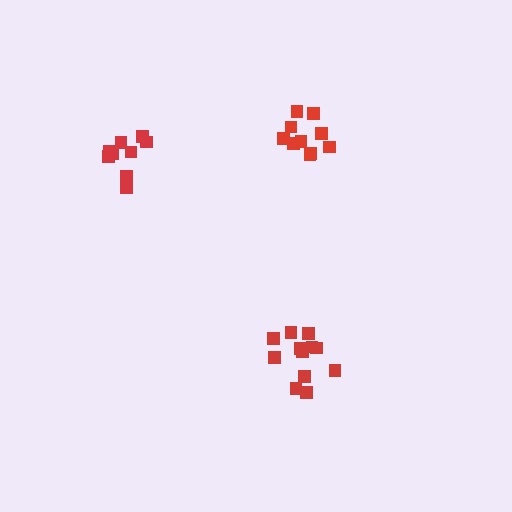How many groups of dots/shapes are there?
There are 3 groups.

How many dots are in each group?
Group 1: 10 dots, Group 2: 12 dots, Group 3: 9 dots (31 total).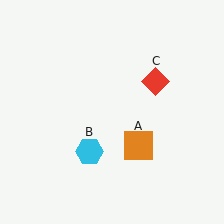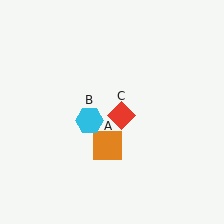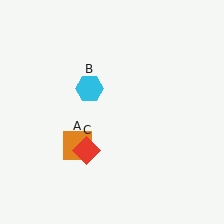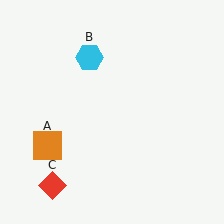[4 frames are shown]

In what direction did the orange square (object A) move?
The orange square (object A) moved left.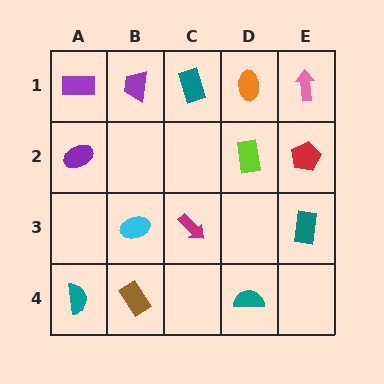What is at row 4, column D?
A teal semicircle.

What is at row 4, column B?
A brown rectangle.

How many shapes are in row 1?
5 shapes.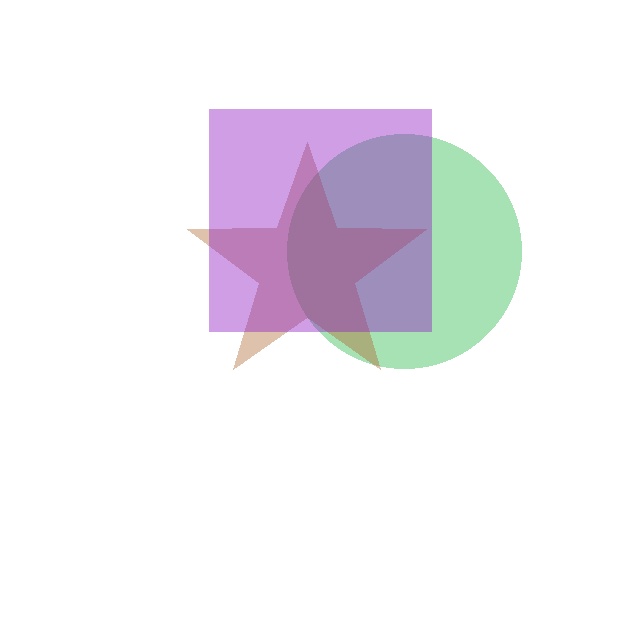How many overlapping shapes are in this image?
There are 3 overlapping shapes in the image.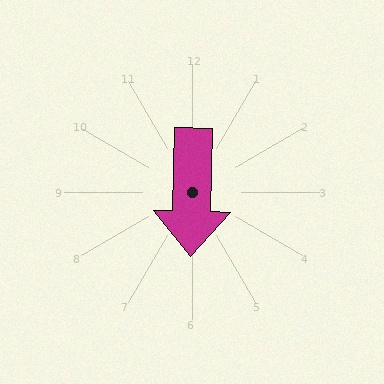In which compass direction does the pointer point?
South.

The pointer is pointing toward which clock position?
Roughly 6 o'clock.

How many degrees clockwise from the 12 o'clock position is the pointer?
Approximately 181 degrees.